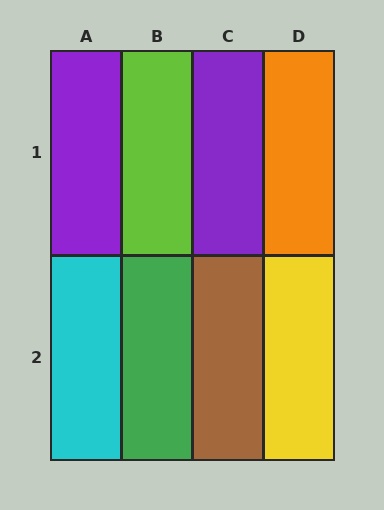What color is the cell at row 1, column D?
Orange.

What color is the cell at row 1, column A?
Purple.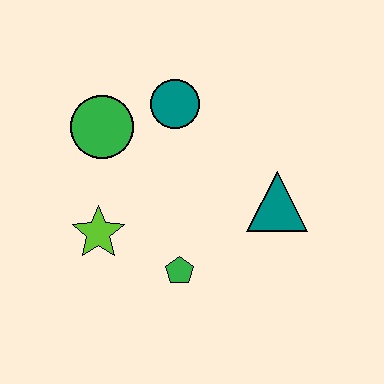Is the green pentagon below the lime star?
Yes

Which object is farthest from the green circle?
The teal triangle is farthest from the green circle.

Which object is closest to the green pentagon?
The lime star is closest to the green pentagon.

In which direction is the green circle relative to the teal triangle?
The green circle is to the left of the teal triangle.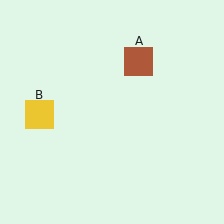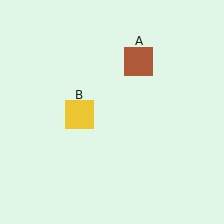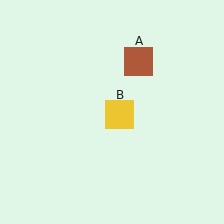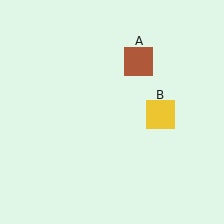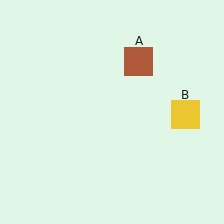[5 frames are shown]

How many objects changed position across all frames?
1 object changed position: yellow square (object B).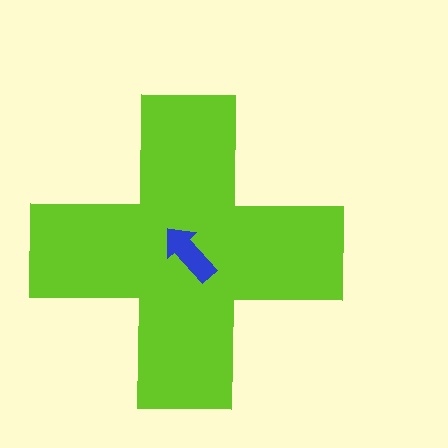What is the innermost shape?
The blue arrow.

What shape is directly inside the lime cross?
The blue arrow.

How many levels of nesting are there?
2.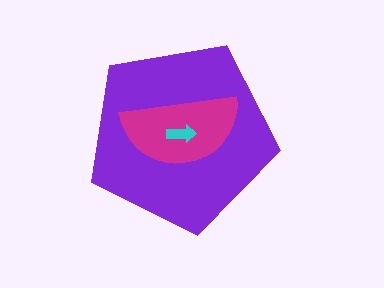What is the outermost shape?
The purple pentagon.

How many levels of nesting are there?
3.